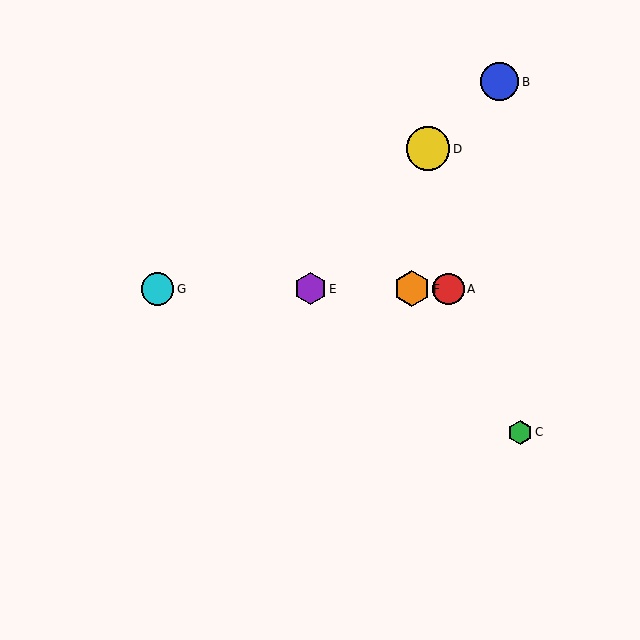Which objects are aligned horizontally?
Objects A, E, F, G are aligned horizontally.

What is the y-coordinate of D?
Object D is at y≈149.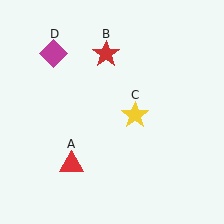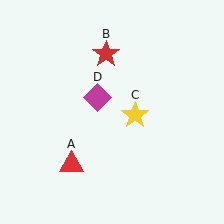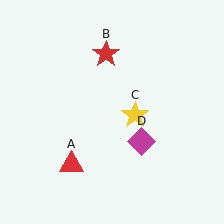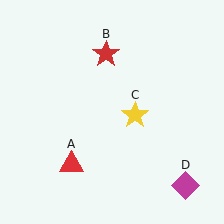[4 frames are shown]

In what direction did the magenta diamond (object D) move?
The magenta diamond (object D) moved down and to the right.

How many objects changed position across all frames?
1 object changed position: magenta diamond (object D).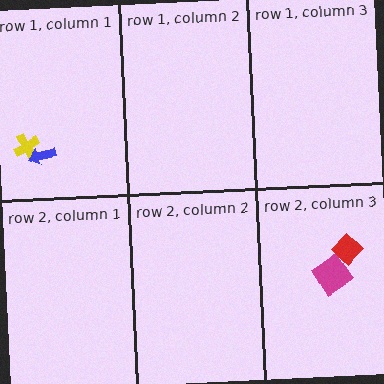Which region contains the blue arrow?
The row 1, column 1 region.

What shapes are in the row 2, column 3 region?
The magenta diamond, the red diamond.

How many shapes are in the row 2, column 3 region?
2.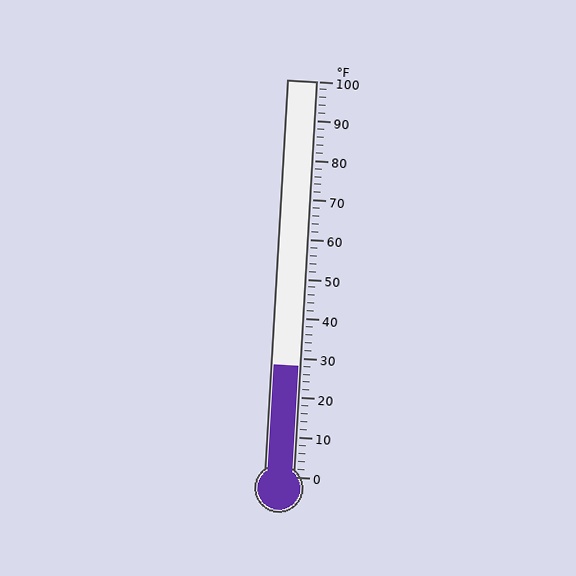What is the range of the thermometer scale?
The thermometer scale ranges from 0°F to 100°F.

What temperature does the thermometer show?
The thermometer shows approximately 28°F.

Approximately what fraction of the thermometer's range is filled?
The thermometer is filled to approximately 30% of its range.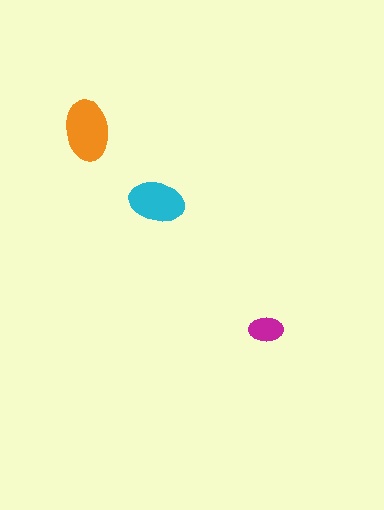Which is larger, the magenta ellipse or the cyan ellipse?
The cyan one.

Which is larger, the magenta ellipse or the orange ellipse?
The orange one.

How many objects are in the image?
There are 3 objects in the image.